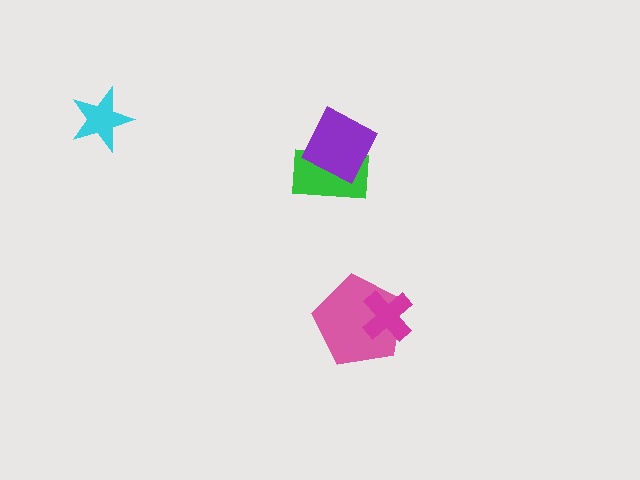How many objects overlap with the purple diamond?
1 object overlaps with the purple diamond.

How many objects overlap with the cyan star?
0 objects overlap with the cyan star.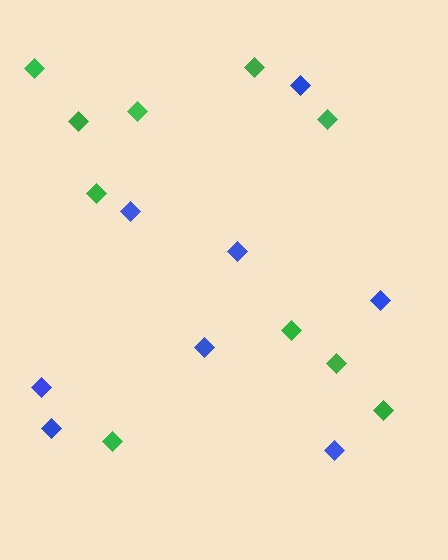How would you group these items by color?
There are 2 groups: one group of blue diamonds (8) and one group of green diamonds (10).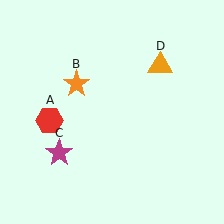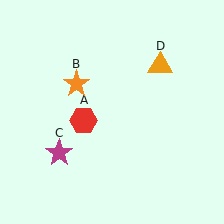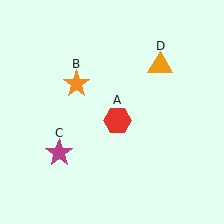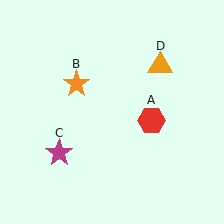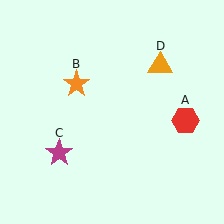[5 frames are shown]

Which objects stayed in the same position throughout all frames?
Orange star (object B) and magenta star (object C) and orange triangle (object D) remained stationary.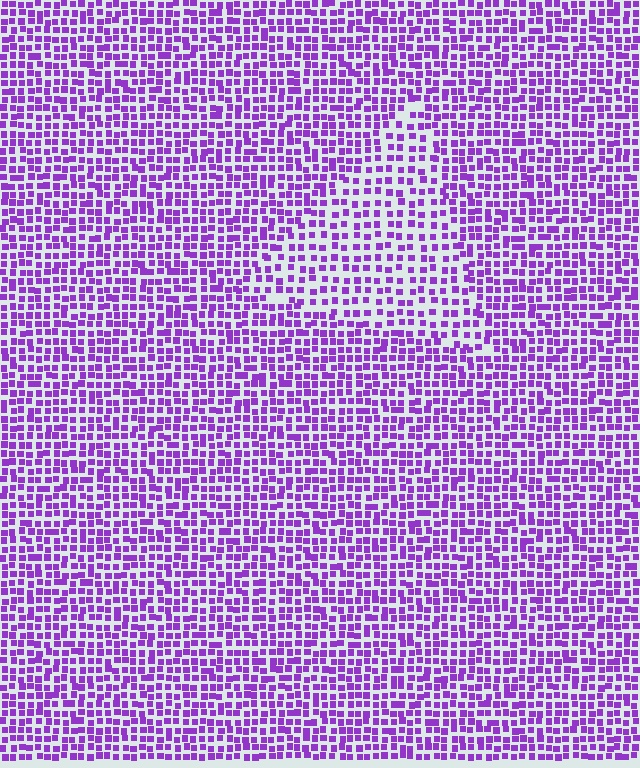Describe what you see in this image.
The image contains small purple elements arranged at two different densities. A triangle-shaped region is visible where the elements are less densely packed than the surrounding area.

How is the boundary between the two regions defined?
The boundary is defined by a change in element density (approximately 1.6x ratio). All elements are the same color, size, and shape.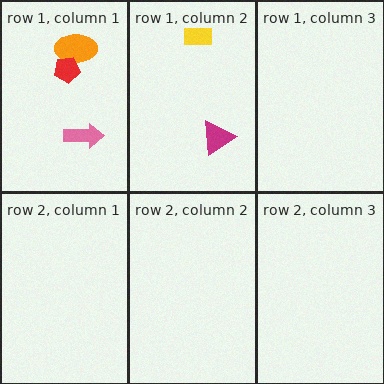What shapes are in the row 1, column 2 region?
The magenta triangle, the yellow rectangle.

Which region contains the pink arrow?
The row 1, column 1 region.